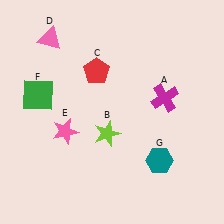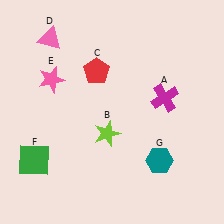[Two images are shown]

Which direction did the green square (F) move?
The green square (F) moved down.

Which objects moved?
The objects that moved are: the pink star (E), the green square (F).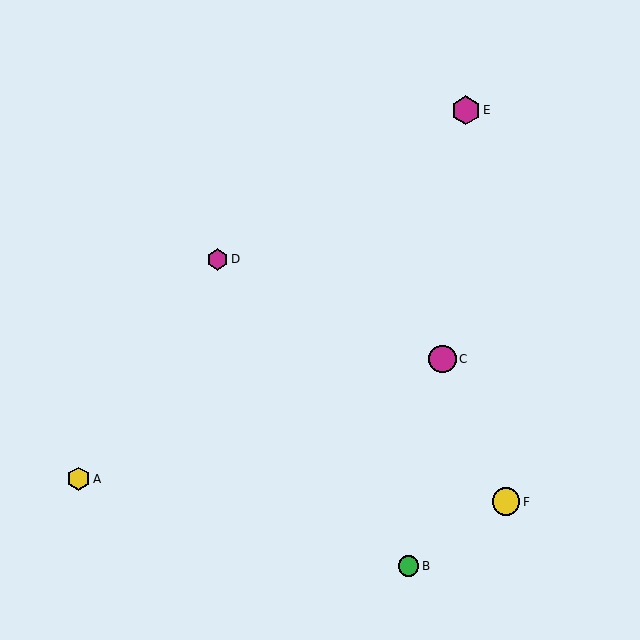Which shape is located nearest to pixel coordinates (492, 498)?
The yellow circle (labeled F) at (506, 502) is nearest to that location.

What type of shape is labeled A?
Shape A is a yellow hexagon.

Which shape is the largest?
The magenta hexagon (labeled E) is the largest.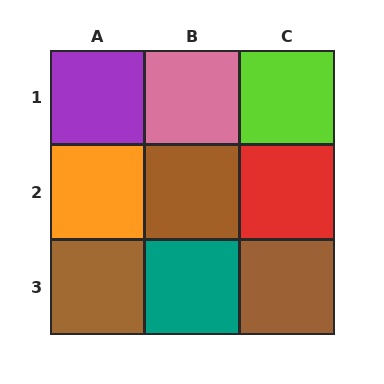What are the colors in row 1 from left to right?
Purple, pink, lime.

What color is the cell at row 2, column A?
Orange.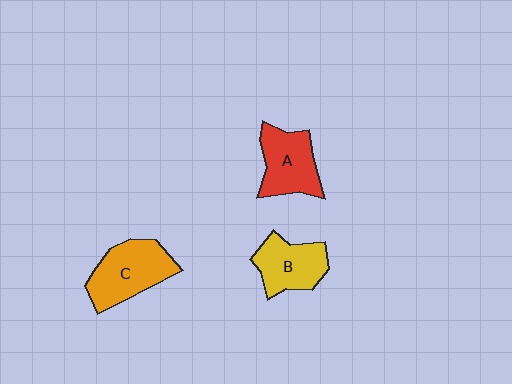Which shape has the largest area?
Shape C (orange).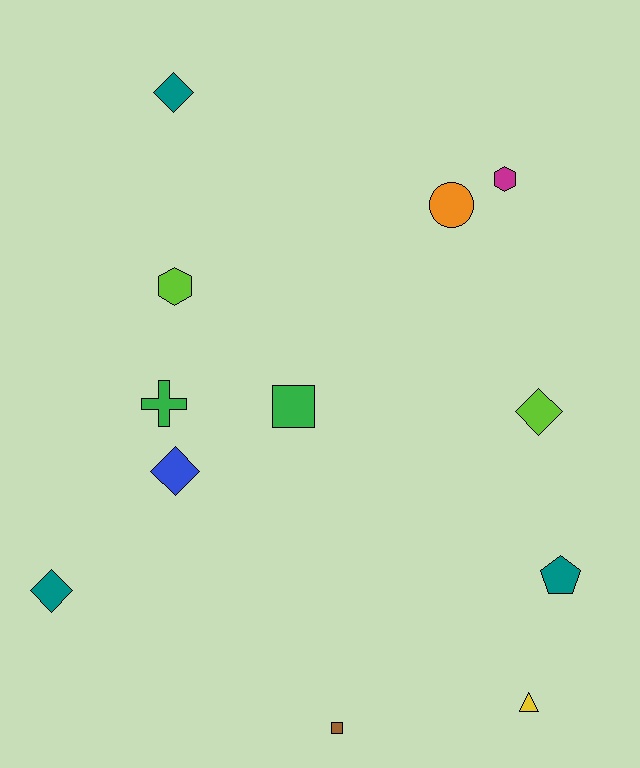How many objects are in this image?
There are 12 objects.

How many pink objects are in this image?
There are no pink objects.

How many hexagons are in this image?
There are 2 hexagons.